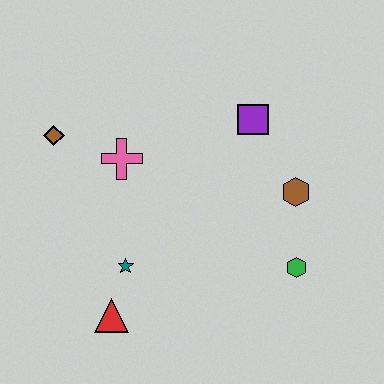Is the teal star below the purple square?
Yes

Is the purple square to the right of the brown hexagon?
No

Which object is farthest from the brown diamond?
The green hexagon is farthest from the brown diamond.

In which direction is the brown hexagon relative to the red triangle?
The brown hexagon is to the right of the red triangle.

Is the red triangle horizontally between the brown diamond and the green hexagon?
Yes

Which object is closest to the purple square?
The brown hexagon is closest to the purple square.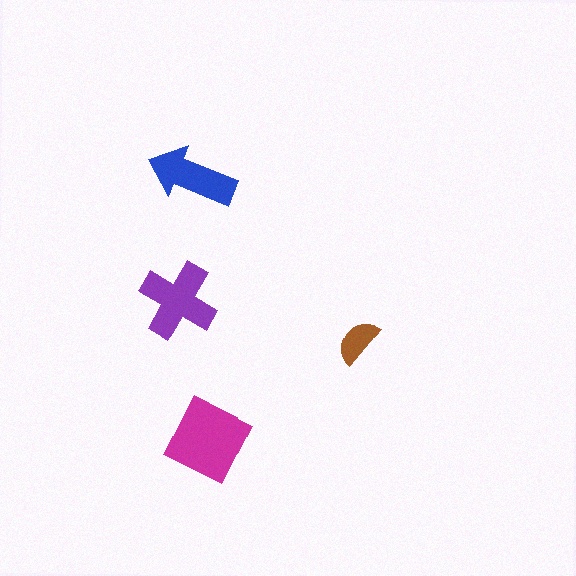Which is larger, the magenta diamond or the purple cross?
The magenta diamond.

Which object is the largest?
The magenta diamond.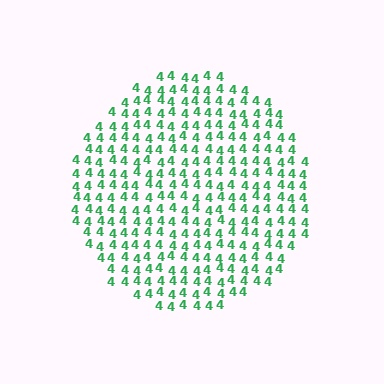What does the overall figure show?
The overall figure shows a circle.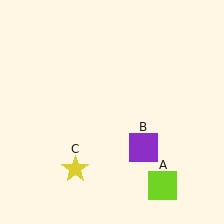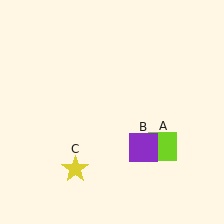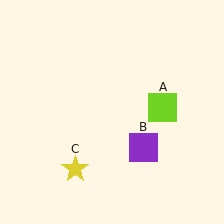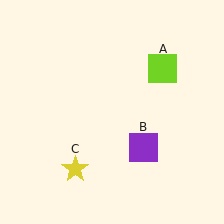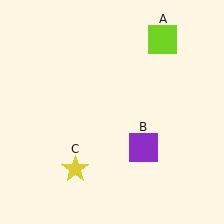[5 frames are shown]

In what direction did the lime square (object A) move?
The lime square (object A) moved up.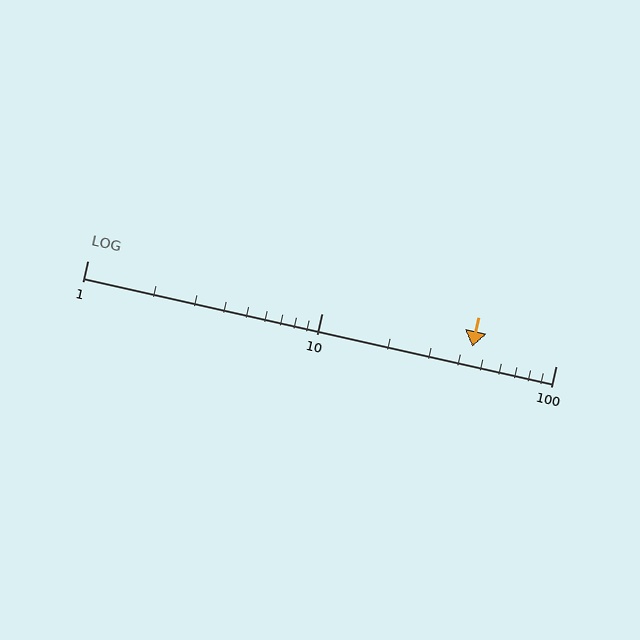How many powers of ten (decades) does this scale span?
The scale spans 2 decades, from 1 to 100.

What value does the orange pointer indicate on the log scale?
The pointer indicates approximately 44.